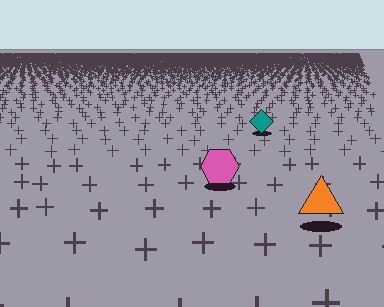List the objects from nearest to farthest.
From nearest to farthest: the orange triangle, the pink hexagon, the teal diamond.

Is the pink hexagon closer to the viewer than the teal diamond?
Yes. The pink hexagon is closer — you can tell from the texture gradient: the ground texture is coarser near it.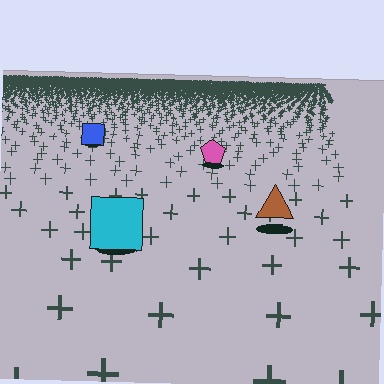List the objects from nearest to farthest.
From nearest to farthest: the cyan square, the brown triangle, the pink pentagon, the blue square.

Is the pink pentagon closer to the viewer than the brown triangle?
No. The brown triangle is closer — you can tell from the texture gradient: the ground texture is coarser near it.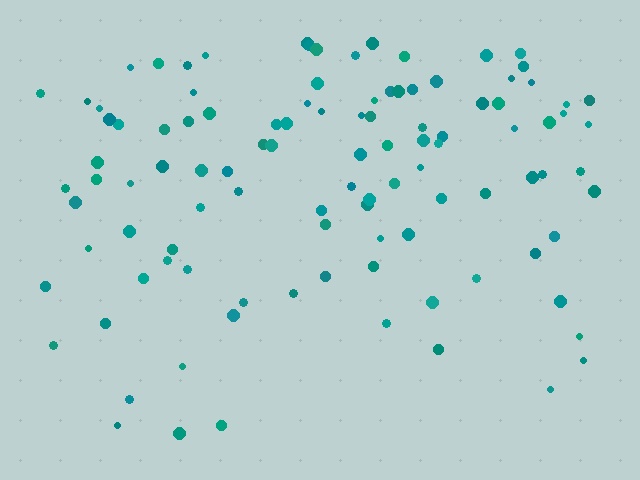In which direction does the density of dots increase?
From bottom to top, with the top side densest.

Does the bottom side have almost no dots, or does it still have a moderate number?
Still a moderate number, just noticeably fewer than the top.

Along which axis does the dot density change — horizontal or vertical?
Vertical.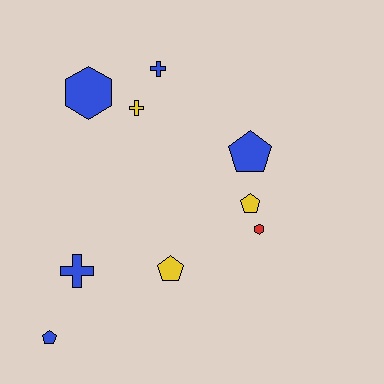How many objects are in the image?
There are 9 objects.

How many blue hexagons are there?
There is 1 blue hexagon.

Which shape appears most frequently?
Pentagon, with 4 objects.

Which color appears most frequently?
Blue, with 5 objects.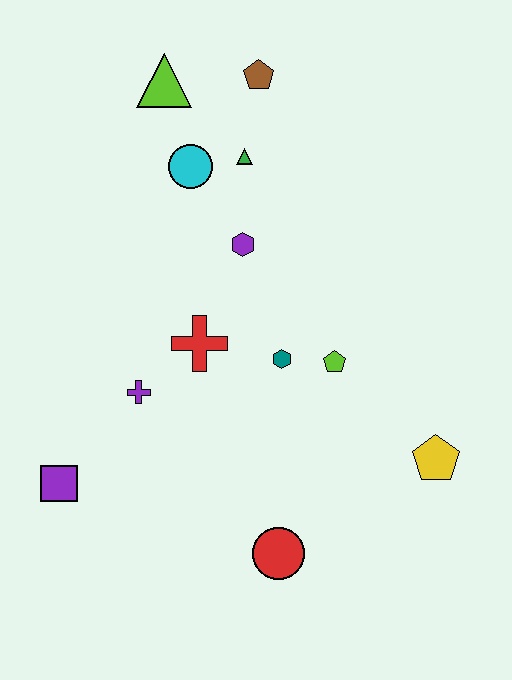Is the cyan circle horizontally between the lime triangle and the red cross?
Yes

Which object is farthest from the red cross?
The brown pentagon is farthest from the red cross.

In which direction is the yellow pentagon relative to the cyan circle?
The yellow pentagon is below the cyan circle.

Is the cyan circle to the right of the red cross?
No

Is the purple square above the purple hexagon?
No